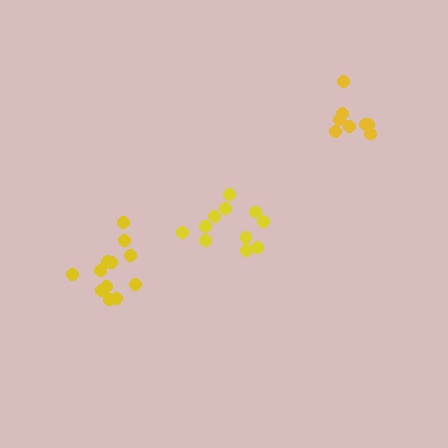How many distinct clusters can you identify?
There are 3 distinct clusters.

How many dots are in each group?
Group 1: 12 dots, Group 2: 11 dots, Group 3: 8 dots (31 total).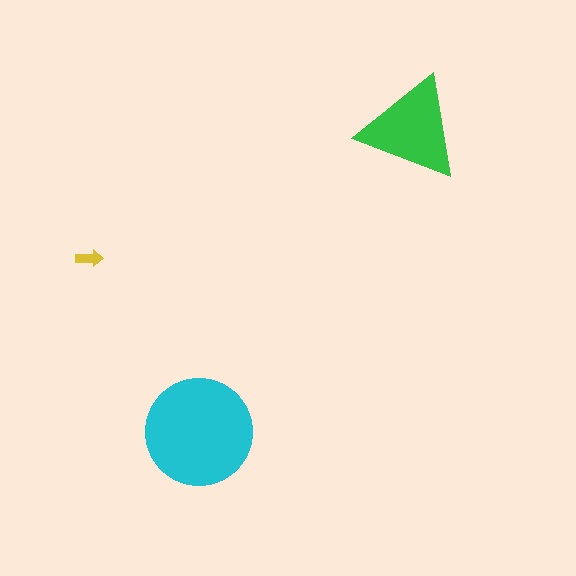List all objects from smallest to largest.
The yellow arrow, the green triangle, the cyan circle.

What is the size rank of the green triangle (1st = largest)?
2nd.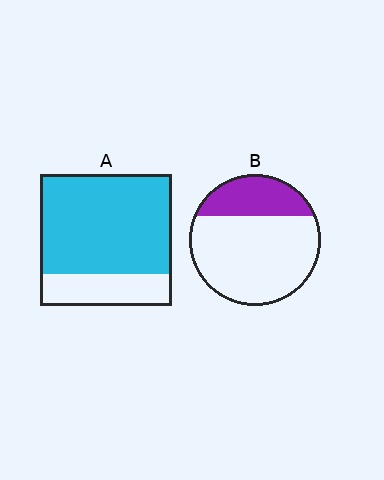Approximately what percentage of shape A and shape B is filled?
A is approximately 75% and B is approximately 25%.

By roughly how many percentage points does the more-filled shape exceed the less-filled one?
By roughly 50 percentage points (A over B).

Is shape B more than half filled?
No.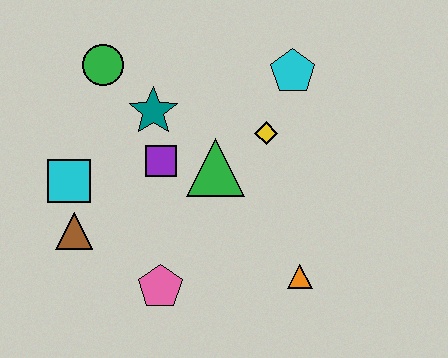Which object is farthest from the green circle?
The orange triangle is farthest from the green circle.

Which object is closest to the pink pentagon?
The brown triangle is closest to the pink pentagon.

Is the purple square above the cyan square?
Yes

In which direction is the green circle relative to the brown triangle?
The green circle is above the brown triangle.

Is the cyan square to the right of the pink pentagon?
No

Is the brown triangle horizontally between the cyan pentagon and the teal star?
No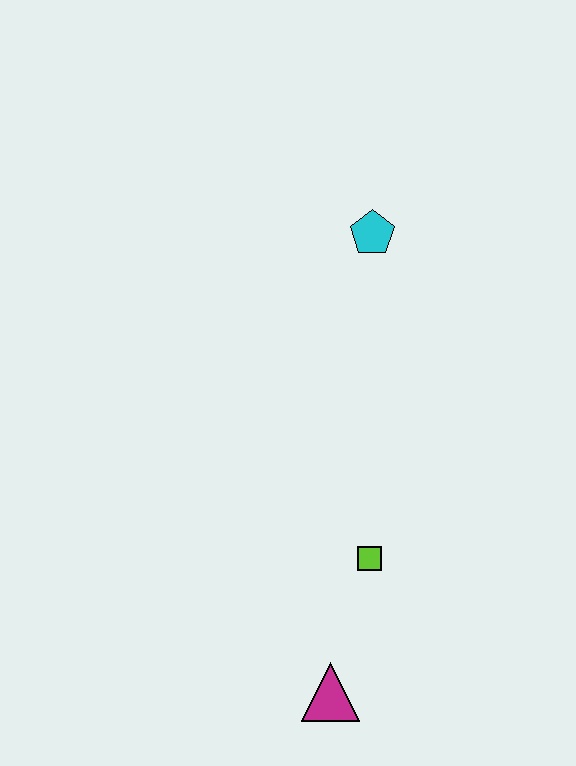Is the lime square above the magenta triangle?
Yes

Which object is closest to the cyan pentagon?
The lime square is closest to the cyan pentagon.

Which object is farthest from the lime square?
The cyan pentagon is farthest from the lime square.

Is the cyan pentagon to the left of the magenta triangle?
No